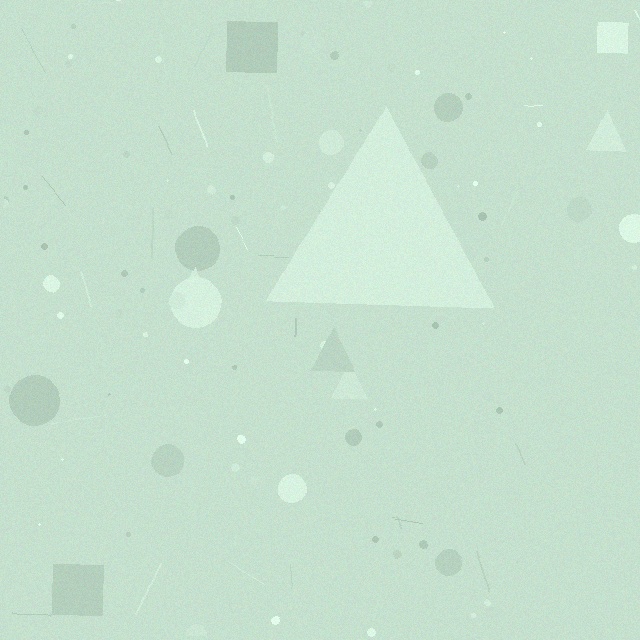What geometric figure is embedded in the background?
A triangle is embedded in the background.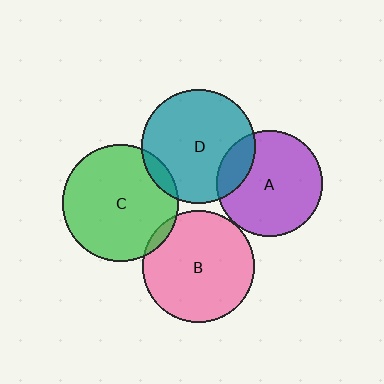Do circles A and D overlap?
Yes.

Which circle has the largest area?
Circle C (green).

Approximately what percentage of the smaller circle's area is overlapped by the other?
Approximately 20%.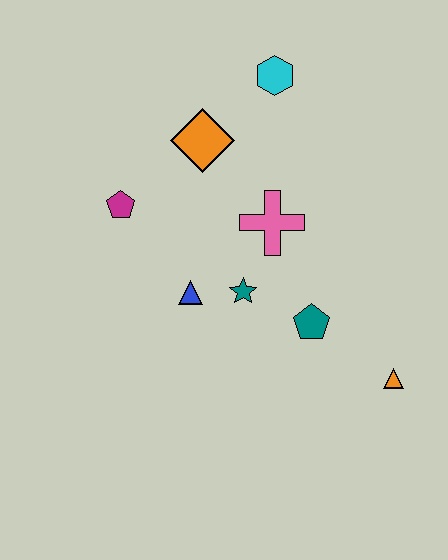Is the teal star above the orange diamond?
No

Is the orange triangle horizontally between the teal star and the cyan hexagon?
No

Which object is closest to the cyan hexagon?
The orange diamond is closest to the cyan hexagon.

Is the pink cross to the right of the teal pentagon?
No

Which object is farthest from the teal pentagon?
The cyan hexagon is farthest from the teal pentagon.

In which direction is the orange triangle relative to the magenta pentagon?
The orange triangle is to the right of the magenta pentagon.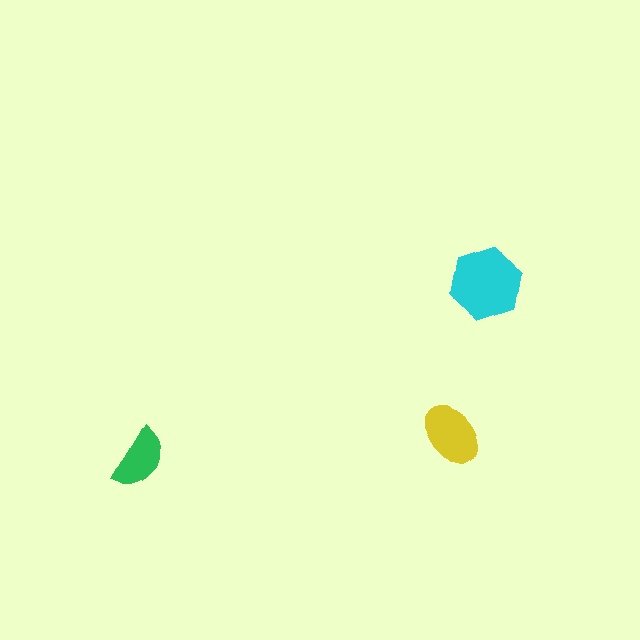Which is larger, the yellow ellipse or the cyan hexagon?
The cyan hexagon.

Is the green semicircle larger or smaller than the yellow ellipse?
Smaller.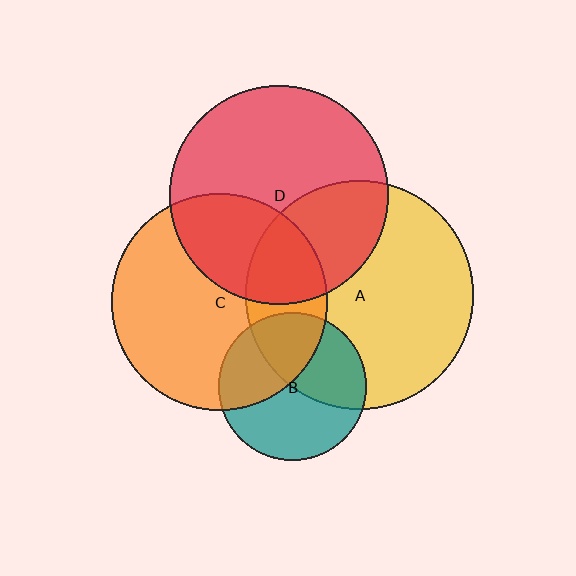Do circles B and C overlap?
Yes.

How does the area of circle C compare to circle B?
Approximately 2.1 times.